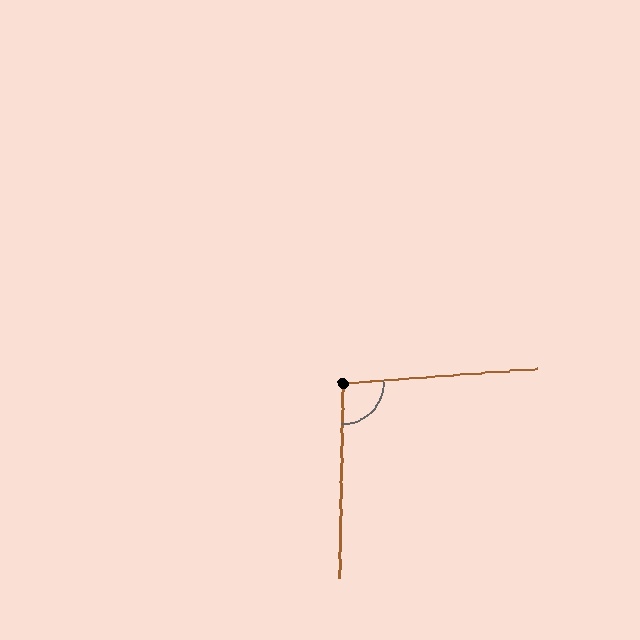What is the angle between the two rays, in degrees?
Approximately 95 degrees.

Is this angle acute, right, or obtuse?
It is approximately a right angle.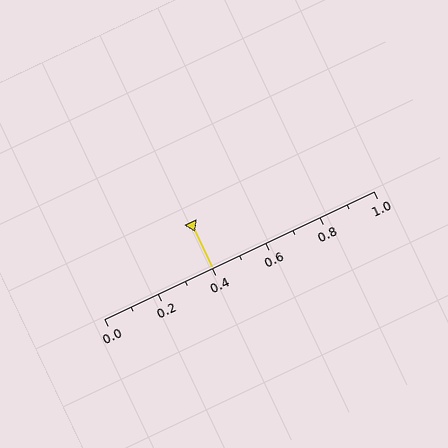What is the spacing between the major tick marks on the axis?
The major ticks are spaced 0.2 apart.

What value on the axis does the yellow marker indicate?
The marker indicates approximately 0.4.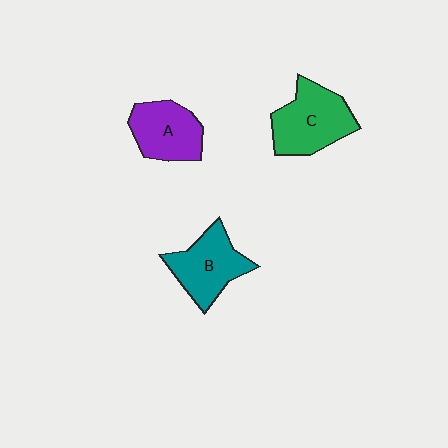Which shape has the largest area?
Shape C (green).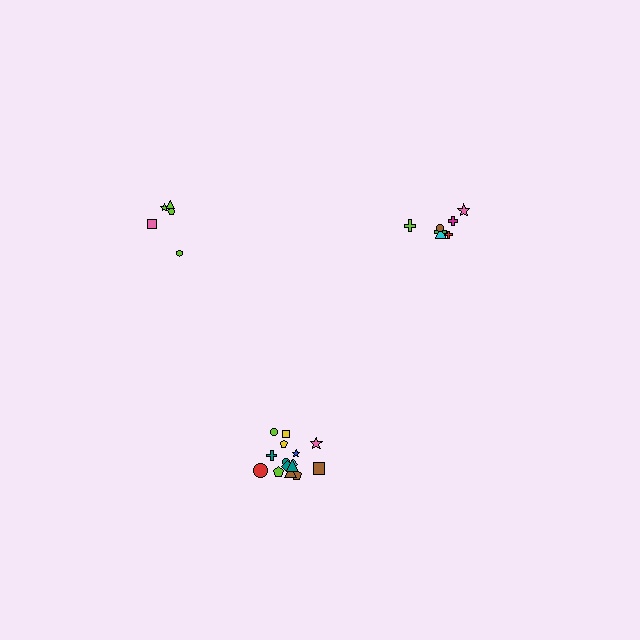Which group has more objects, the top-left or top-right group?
The top-right group.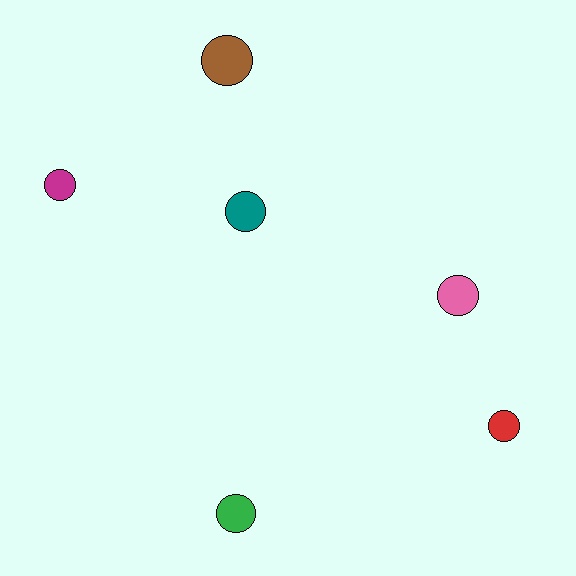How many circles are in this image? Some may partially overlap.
There are 6 circles.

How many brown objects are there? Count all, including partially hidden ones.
There is 1 brown object.